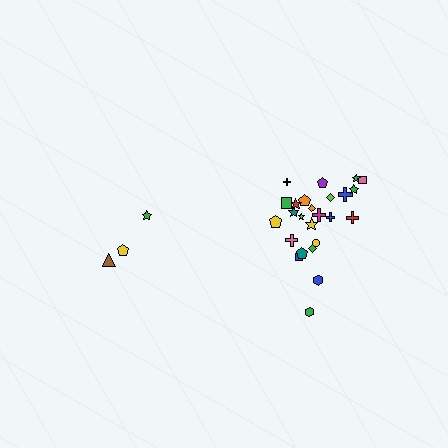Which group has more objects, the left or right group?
The right group.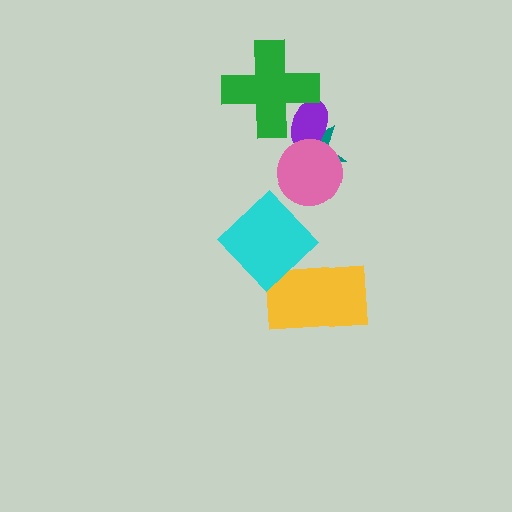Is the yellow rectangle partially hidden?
Yes, it is partially covered by another shape.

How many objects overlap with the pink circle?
2 objects overlap with the pink circle.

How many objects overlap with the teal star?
2 objects overlap with the teal star.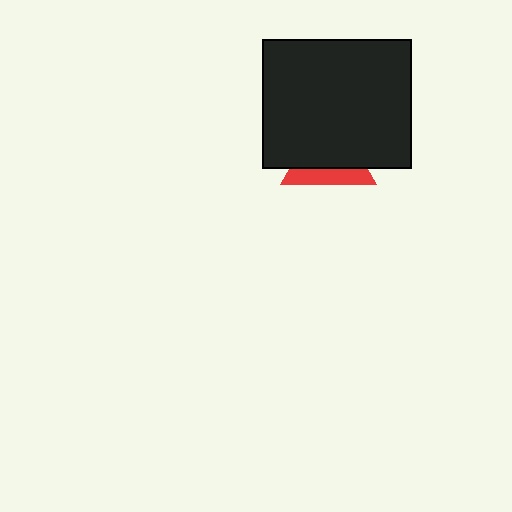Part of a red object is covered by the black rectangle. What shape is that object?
It is a triangle.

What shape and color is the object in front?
The object in front is a black rectangle.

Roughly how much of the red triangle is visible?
A small part of it is visible (roughly 35%).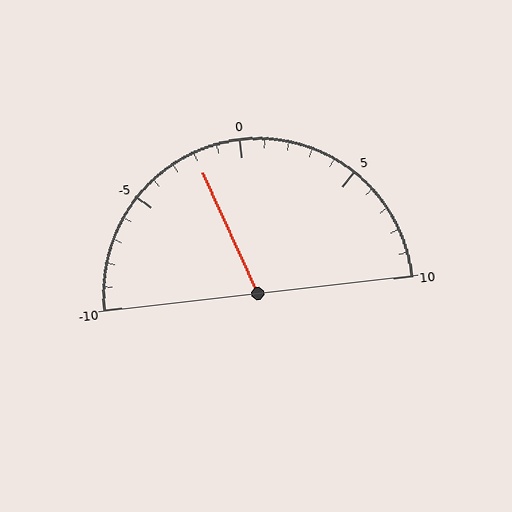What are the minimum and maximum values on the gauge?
The gauge ranges from -10 to 10.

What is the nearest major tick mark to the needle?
The nearest major tick mark is 0.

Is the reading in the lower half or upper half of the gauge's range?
The reading is in the lower half of the range (-10 to 10).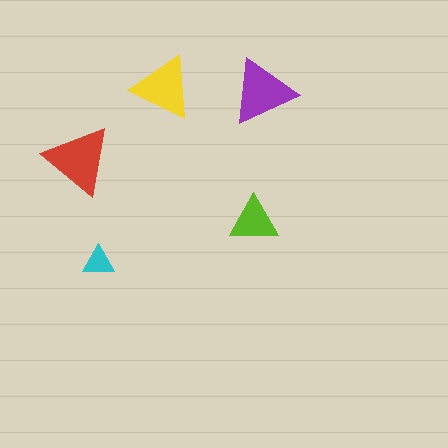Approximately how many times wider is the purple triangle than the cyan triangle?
About 2 times wider.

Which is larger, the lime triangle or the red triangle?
The red one.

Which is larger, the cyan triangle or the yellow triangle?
The yellow one.